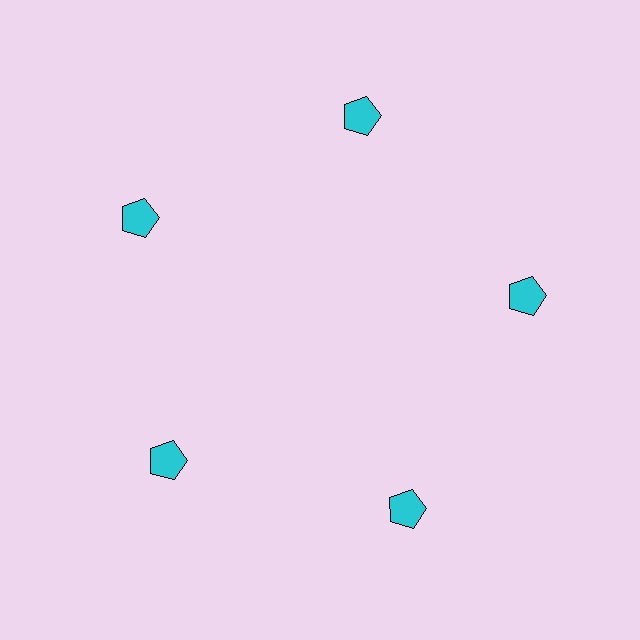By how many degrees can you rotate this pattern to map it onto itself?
The pattern maps onto itself every 72 degrees of rotation.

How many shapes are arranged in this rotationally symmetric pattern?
There are 5 shapes, arranged in 5 groups of 1.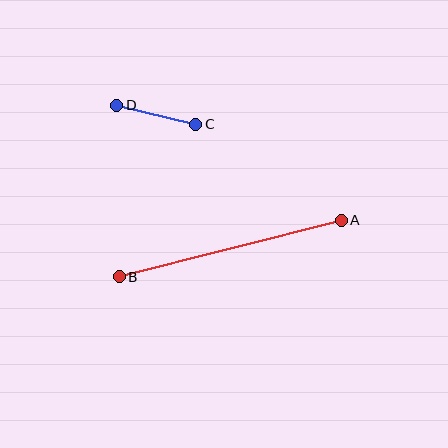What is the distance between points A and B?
The distance is approximately 229 pixels.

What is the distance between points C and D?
The distance is approximately 81 pixels.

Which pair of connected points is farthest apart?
Points A and B are farthest apart.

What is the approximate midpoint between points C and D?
The midpoint is at approximately (156, 115) pixels.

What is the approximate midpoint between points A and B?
The midpoint is at approximately (230, 249) pixels.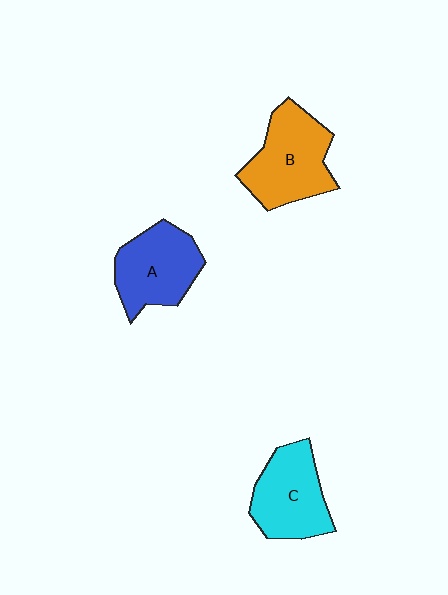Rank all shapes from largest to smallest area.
From largest to smallest: B (orange), C (cyan), A (blue).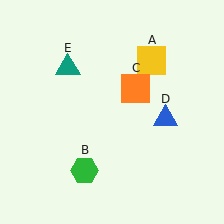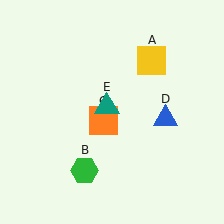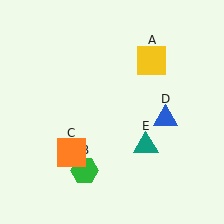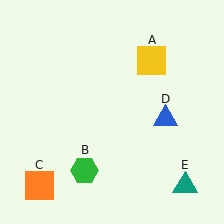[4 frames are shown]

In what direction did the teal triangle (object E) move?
The teal triangle (object E) moved down and to the right.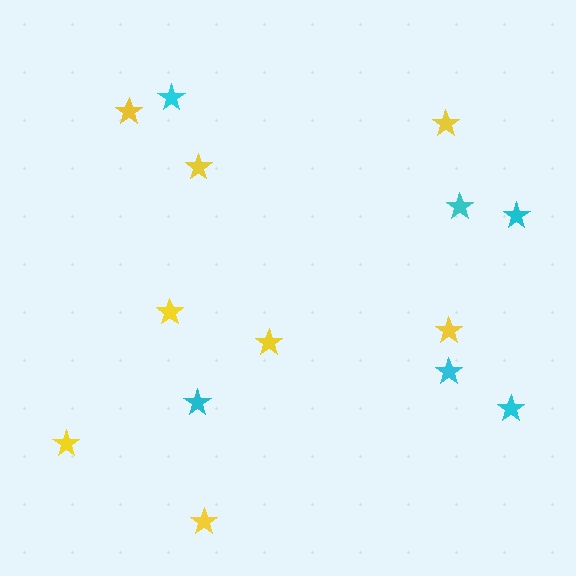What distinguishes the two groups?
There are 2 groups: one group of yellow stars (8) and one group of cyan stars (6).